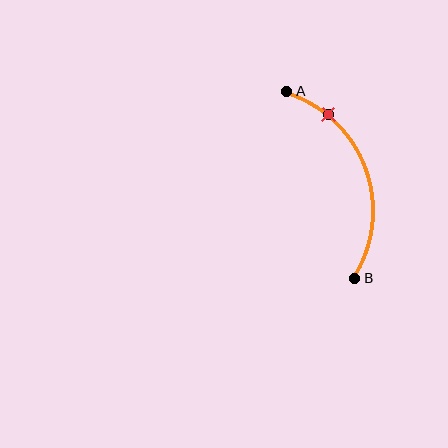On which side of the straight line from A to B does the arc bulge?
The arc bulges to the right of the straight line connecting A and B.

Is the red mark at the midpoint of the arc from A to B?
No. The red mark lies on the arc but is closer to endpoint A. The arc midpoint would be at the point on the curve equidistant along the arc from both A and B.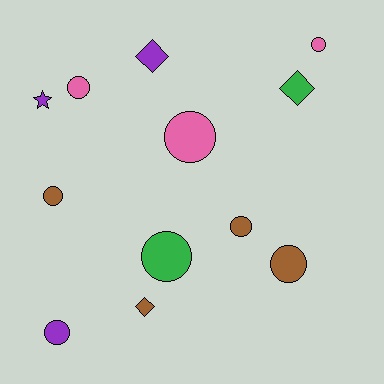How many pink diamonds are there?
There are no pink diamonds.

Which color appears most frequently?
Brown, with 4 objects.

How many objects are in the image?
There are 12 objects.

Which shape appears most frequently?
Circle, with 8 objects.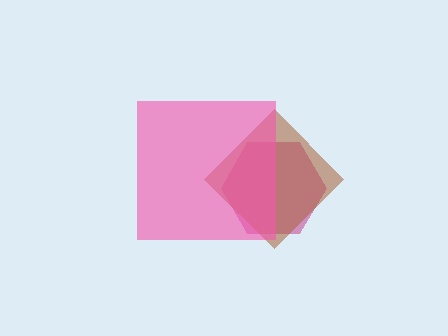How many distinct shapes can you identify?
There are 3 distinct shapes: a magenta hexagon, a brown diamond, a pink square.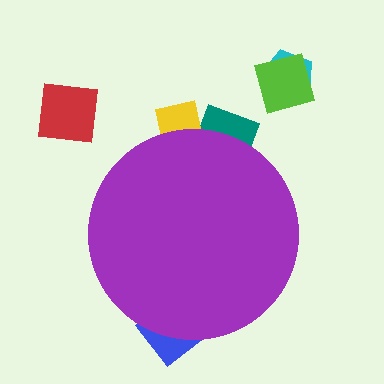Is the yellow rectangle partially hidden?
Yes, the yellow rectangle is partially hidden behind the purple circle.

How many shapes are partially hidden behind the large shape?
3 shapes are partially hidden.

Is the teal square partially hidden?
Yes, the teal square is partially hidden behind the purple circle.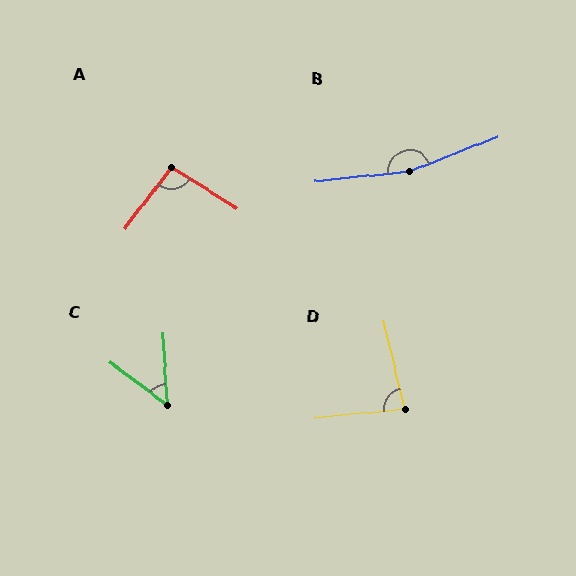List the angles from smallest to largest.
C (49°), D (82°), A (95°), B (164°).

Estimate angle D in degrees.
Approximately 82 degrees.